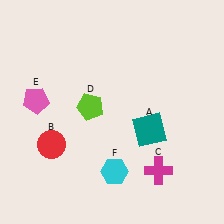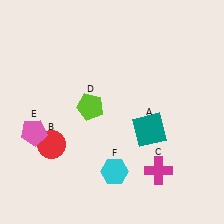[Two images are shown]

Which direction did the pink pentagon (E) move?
The pink pentagon (E) moved down.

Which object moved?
The pink pentagon (E) moved down.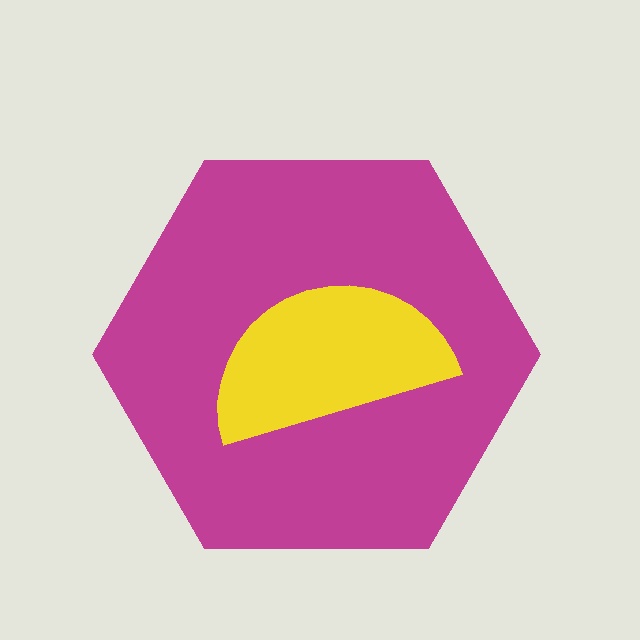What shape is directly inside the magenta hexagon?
The yellow semicircle.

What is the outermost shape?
The magenta hexagon.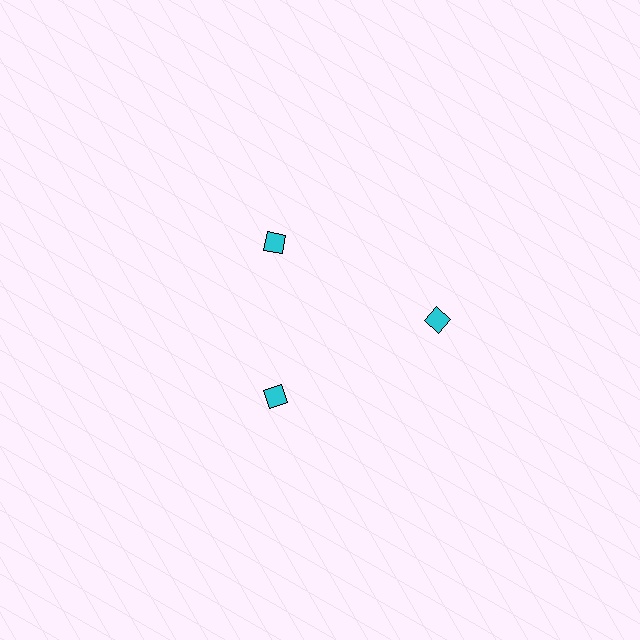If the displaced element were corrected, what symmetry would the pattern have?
It would have 3-fold rotational symmetry — the pattern would map onto itself every 120 degrees.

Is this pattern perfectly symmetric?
No. The 3 cyan diamonds are arranged in a ring, but one element near the 3 o'clock position is pushed outward from the center, breaking the 3-fold rotational symmetry.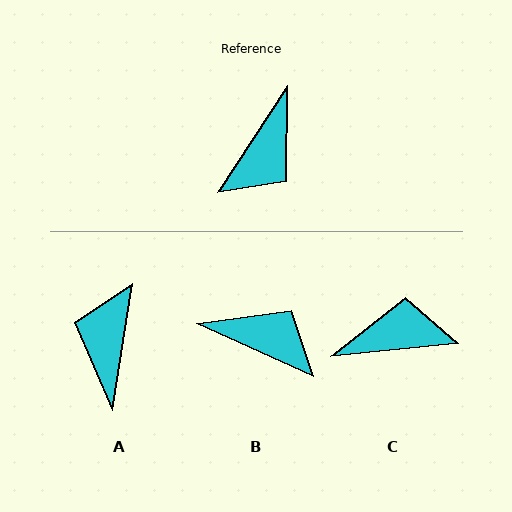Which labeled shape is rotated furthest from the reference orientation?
A, about 155 degrees away.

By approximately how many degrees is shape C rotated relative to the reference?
Approximately 129 degrees counter-clockwise.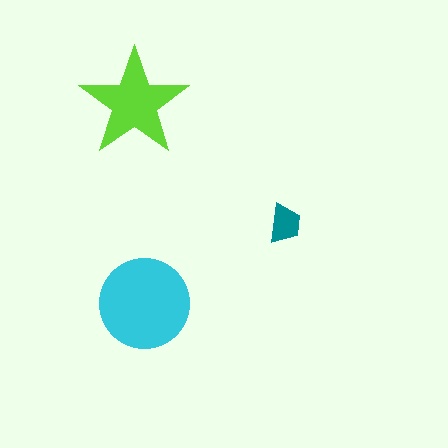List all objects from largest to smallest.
The cyan circle, the lime star, the teal trapezoid.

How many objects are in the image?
There are 3 objects in the image.